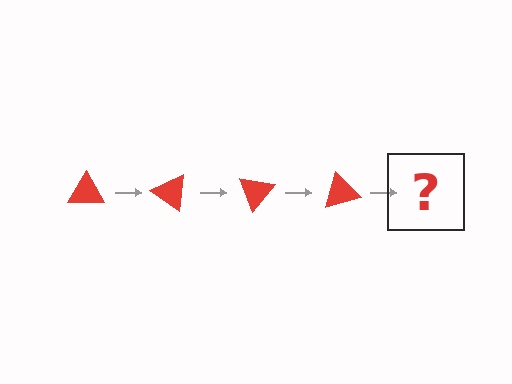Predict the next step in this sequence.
The next step is a red triangle rotated 140 degrees.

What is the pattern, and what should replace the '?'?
The pattern is that the triangle rotates 35 degrees each step. The '?' should be a red triangle rotated 140 degrees.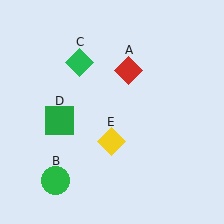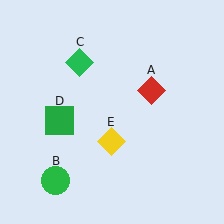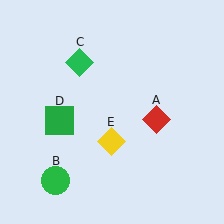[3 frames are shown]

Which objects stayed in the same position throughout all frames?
Green circle (object B) and green diamond (object C) and green square (object D) and yellow diamond (object E) remained stationary.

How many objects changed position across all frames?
1 object changed position: red diamond (object A).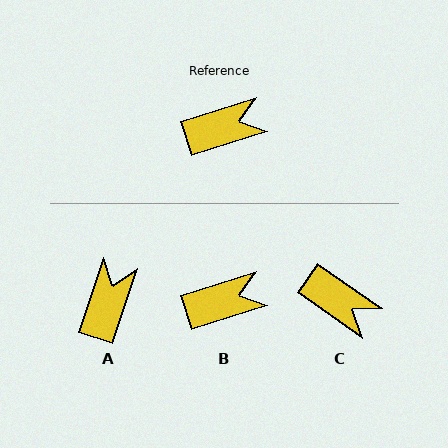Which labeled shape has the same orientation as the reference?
B.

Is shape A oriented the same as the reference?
No, it is off by about 55 degrees.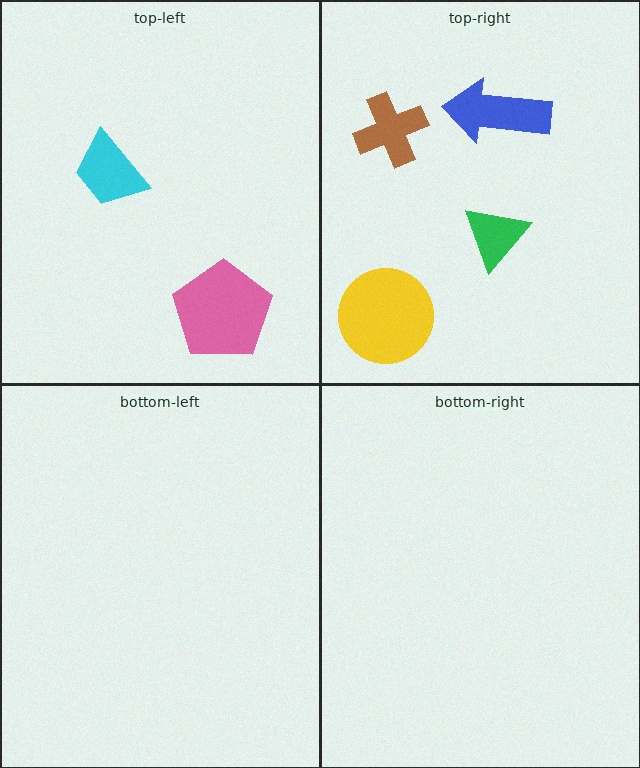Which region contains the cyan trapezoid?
The top-left region.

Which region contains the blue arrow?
The top-right region.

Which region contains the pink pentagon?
The top-left region.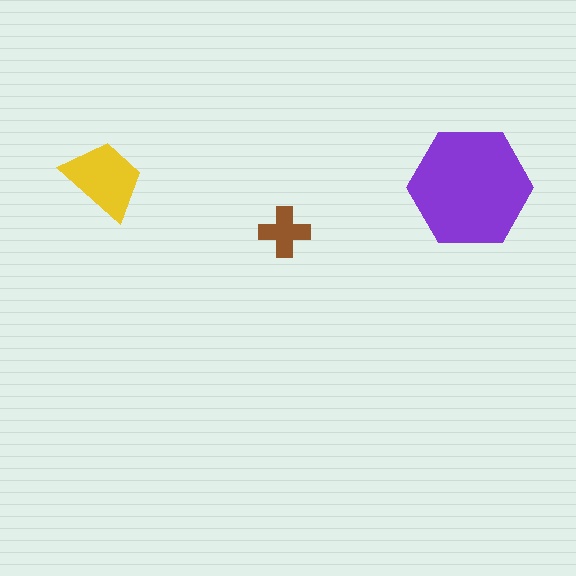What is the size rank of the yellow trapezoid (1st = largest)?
2nd.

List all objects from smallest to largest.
The brown cross, the yellow trapezoid, the purple hexagon.